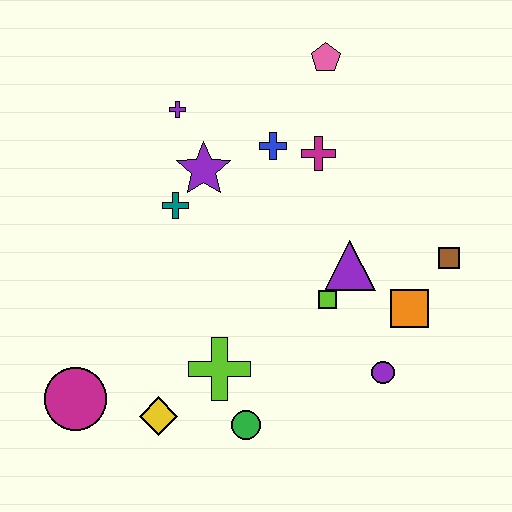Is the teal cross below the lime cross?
No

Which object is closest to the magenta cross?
The blue cross is closest to the magenta cross.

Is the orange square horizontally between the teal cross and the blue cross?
No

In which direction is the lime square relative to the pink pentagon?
The lime square is below the pink pentagon.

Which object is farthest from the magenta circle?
The pink pentagon is farthest from the magenta circle.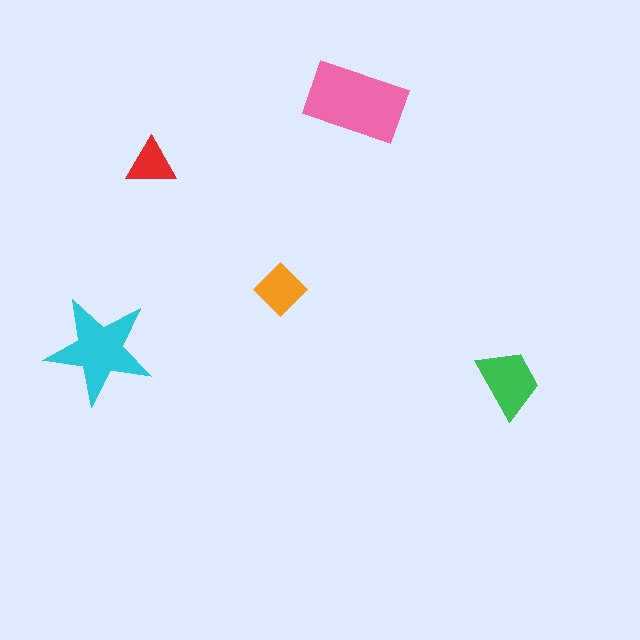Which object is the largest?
The pink rectangle.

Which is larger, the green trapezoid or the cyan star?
The cyan star.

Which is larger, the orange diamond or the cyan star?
The cyan star.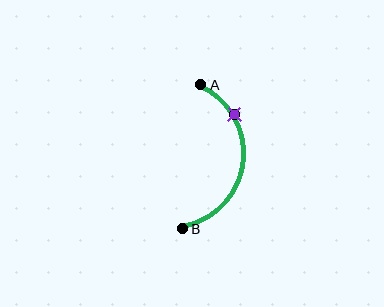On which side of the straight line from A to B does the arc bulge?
The arc bulges to the right of the straight line connecting A and B.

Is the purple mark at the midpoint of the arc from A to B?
No. The purple mark lies on the arc but is closer to endpoint A. The arc midpoint would be at the point on the curve equidistant along the arc from both A and B.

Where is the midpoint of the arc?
The arc midpoint is the point on the curve farthest from the straight line joining A and B. It sits to the right of that line.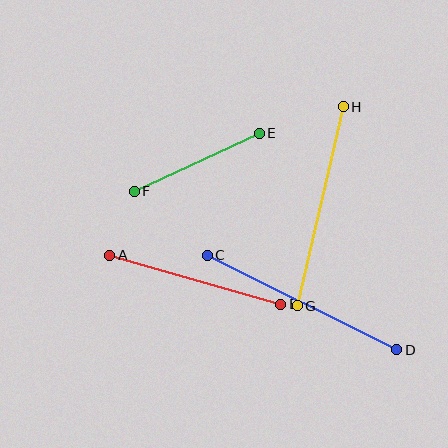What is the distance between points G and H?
The distance is approximately 205 pixels.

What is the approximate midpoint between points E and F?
The midpoint is at approximately (197, 162) pixels.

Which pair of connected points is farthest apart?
Points C and D are farthest apart.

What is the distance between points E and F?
The distance is approximately 138 pixels.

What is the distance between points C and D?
The distance is approximately 212 pixels.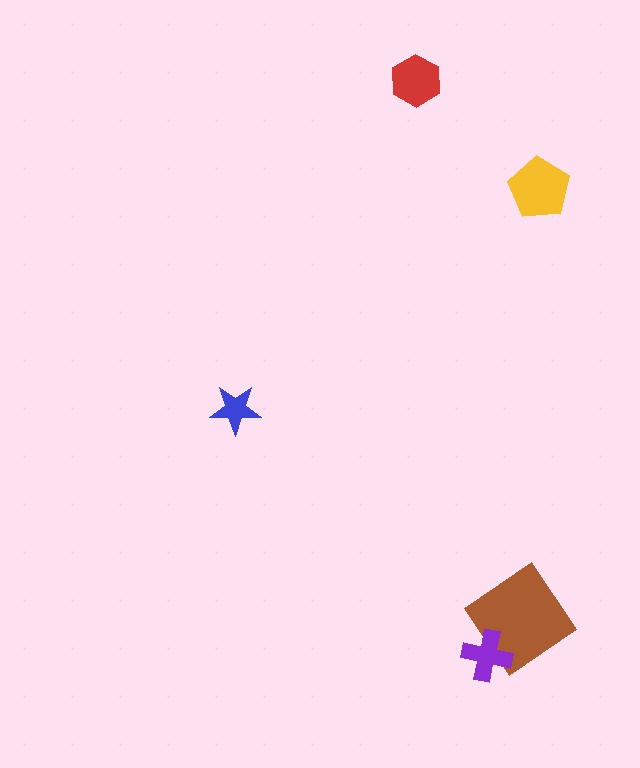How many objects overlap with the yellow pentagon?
0 objects overlap with the yellow pentagon.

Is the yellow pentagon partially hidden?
No, no other shape covers it.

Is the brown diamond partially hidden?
Yes, it is partially covered by another shape.